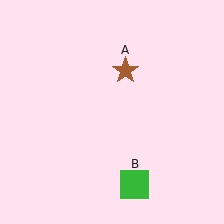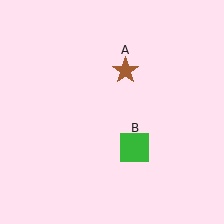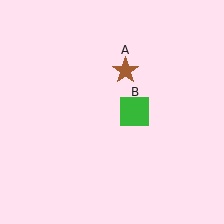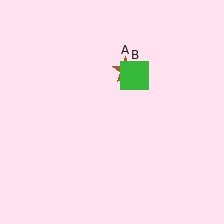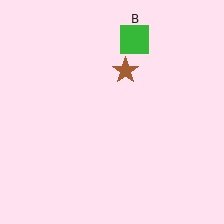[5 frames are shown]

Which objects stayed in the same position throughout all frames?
Brown star (object A) remained stationary.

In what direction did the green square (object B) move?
The green square (object B) moved up.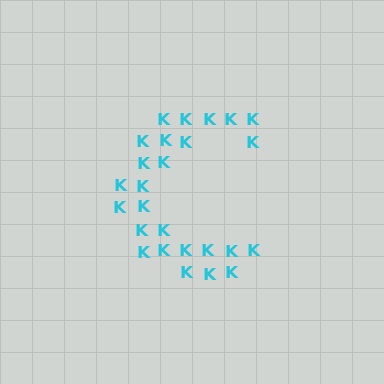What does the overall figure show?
The overall figure shows the letter C.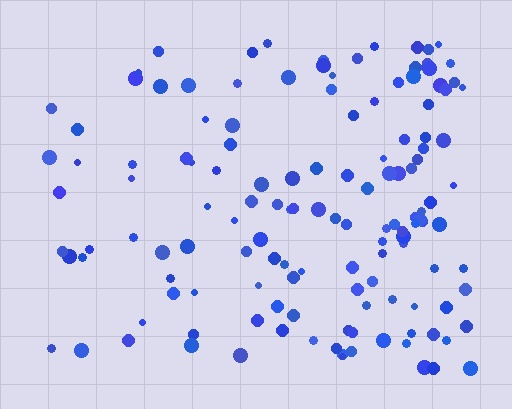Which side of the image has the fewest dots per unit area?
The left.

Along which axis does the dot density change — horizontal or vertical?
Horizontal.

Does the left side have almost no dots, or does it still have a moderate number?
Still a moderate number, just noticeably fewer than the right.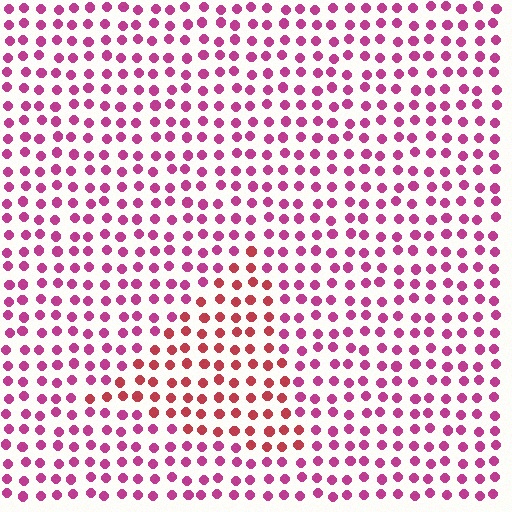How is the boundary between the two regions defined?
The boundary is defined purely by a slight shift in hue (about 32 degrees). Spacing, size, and orientation are identical on both sides.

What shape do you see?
I see a triangle.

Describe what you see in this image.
The image is filled with small magenta elements in a uniform arrangement. A triangle-shaped region is visible where the elements are tinted to a slightly different hue, forming a subtle color boundary.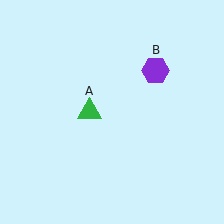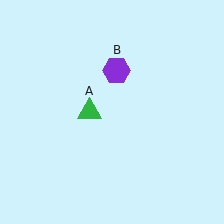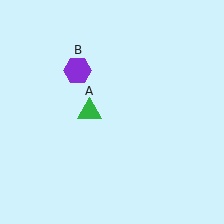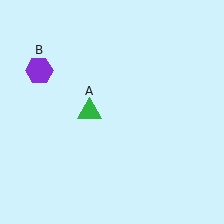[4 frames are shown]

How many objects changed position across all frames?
1 object changed position: purple hexagon (object B).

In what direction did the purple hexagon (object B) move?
The purple hexagon (object B) moved left.